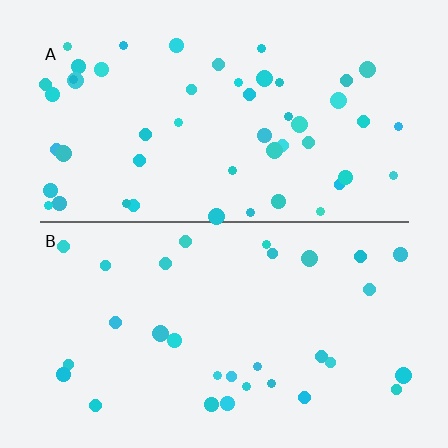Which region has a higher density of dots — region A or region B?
A (the top).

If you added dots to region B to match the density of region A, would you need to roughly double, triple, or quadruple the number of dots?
Approximately double.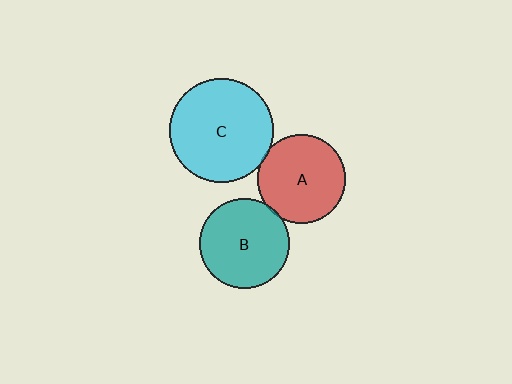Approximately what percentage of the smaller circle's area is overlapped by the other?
Approximately 5%.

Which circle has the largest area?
Circle C (cyan).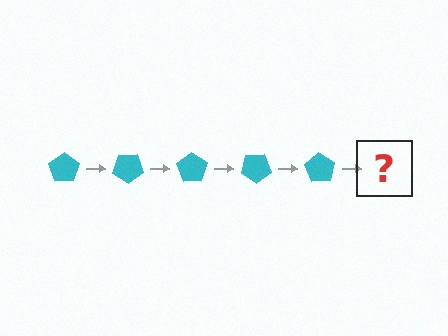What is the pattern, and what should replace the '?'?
The pattern is that the pentagon rotates 35 degrees each step. The '?' should be a cyan pentagon rotated 175 degrees.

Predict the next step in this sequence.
The next step is a cyan pentagon rotated 175 degrees.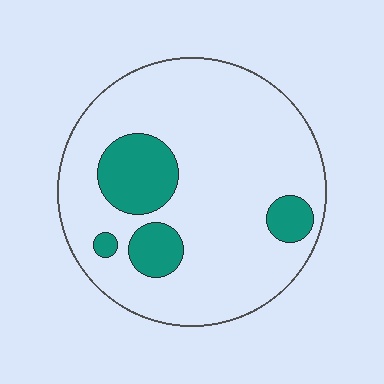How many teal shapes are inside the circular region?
4.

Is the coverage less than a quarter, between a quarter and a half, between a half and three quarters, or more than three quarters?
Less than a quarter.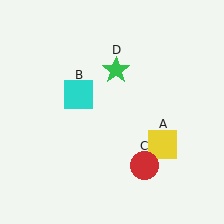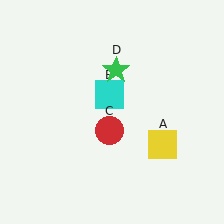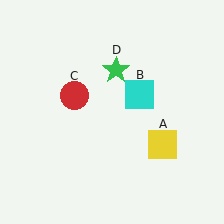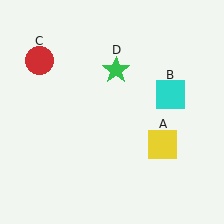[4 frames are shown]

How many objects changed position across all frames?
2 objects changed position: cyan square (object B), red circle (object C).